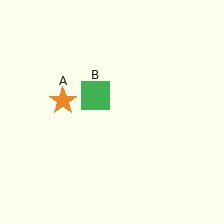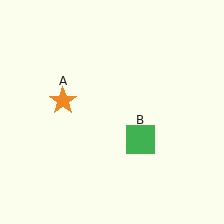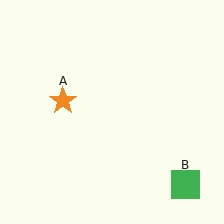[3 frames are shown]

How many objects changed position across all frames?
1 object changed position: green square (object B).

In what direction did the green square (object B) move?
The green square (object B) moved down and to the right.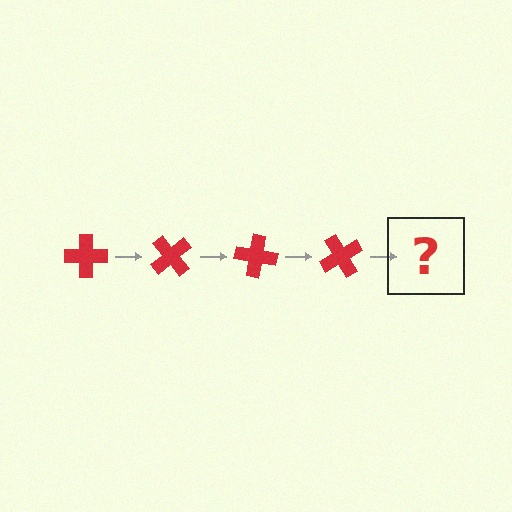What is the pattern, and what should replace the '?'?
The pattern is that the cross rotates 50 degrees each step. The '?' should be a red cross rotated 200 degrees.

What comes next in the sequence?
The next element should be a red cross rotated 200 degrees.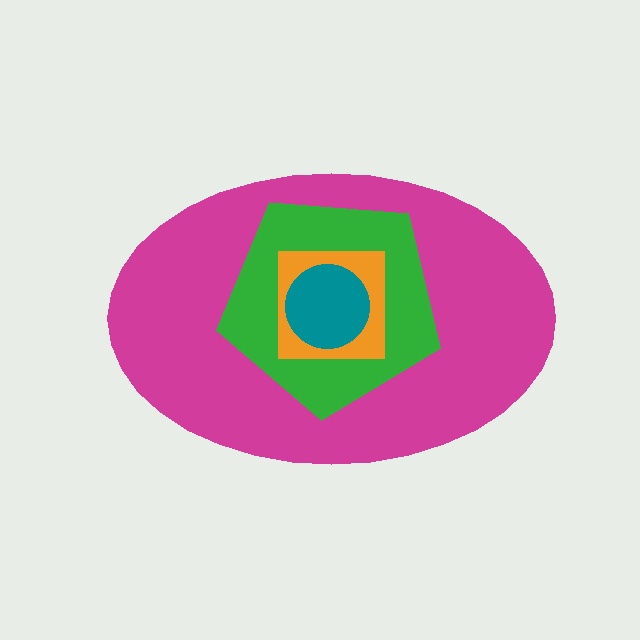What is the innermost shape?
The teal circle.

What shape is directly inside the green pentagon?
The orange square.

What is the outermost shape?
The magenta ellipse.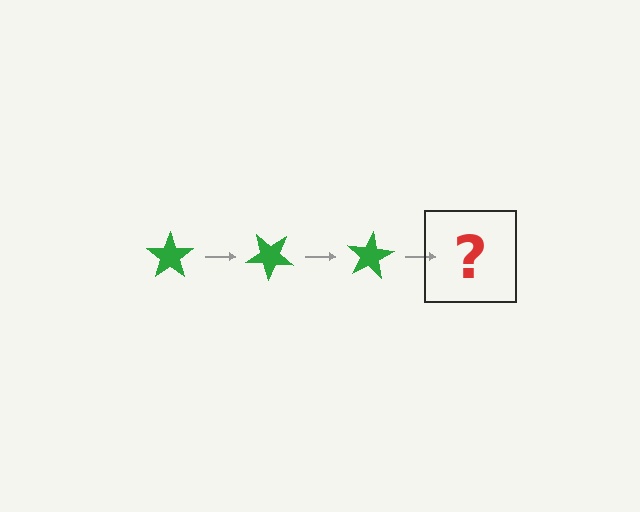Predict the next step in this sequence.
The next step is a green star rotated 120 degrees.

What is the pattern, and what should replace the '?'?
The pattern is that the star rotates 40 degrees each step. The '?' should be a green star rotated 120 degrees.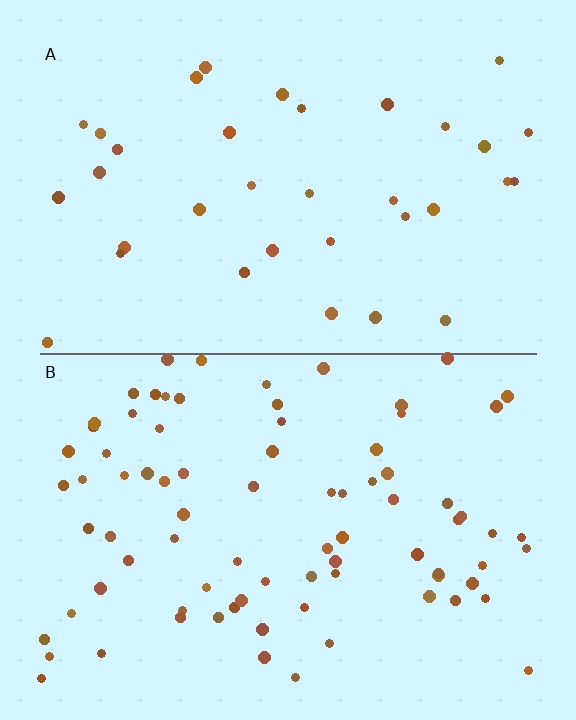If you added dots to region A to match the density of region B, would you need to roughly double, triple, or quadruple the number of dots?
Approximately double.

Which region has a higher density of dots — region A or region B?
B (the bottom).